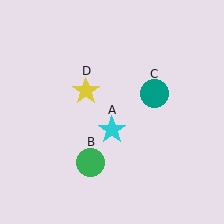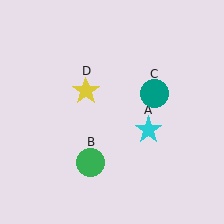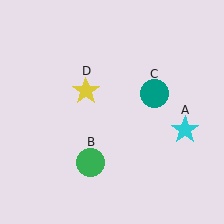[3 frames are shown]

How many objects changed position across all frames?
1 object changed position: cyan star (object A).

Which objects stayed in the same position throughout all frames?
Green circle (object B) and teal circle (object C) and yellow star (object D) remained stationary.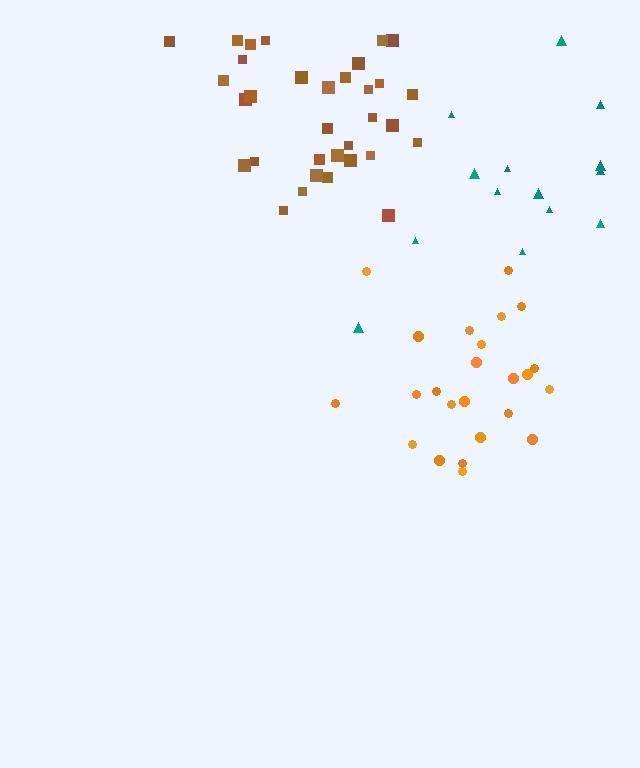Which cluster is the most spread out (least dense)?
Teal.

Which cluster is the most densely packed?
Brown.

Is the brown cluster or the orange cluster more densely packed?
Brown.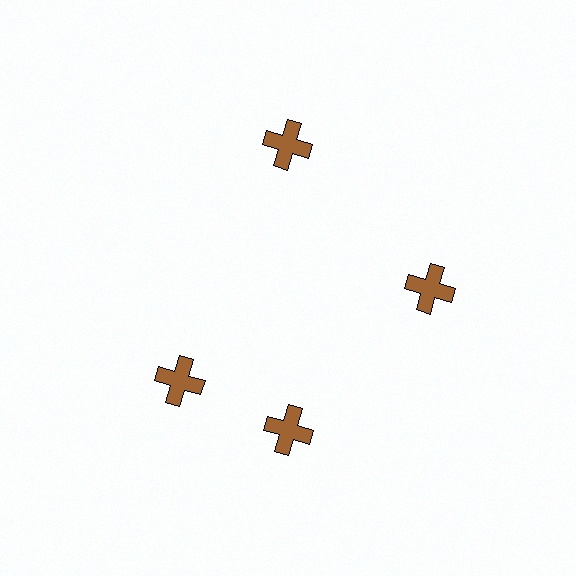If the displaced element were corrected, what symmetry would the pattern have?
It would have 4-fold rotational symmetry — the pattern would map onto itself every 90 degrees.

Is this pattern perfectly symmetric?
No. The 4 brown crosses are arranged in a ring, but one element near the 9 o'clock position is rotated out of alignment along the ring, breaking the 4-fold rotational symmetry.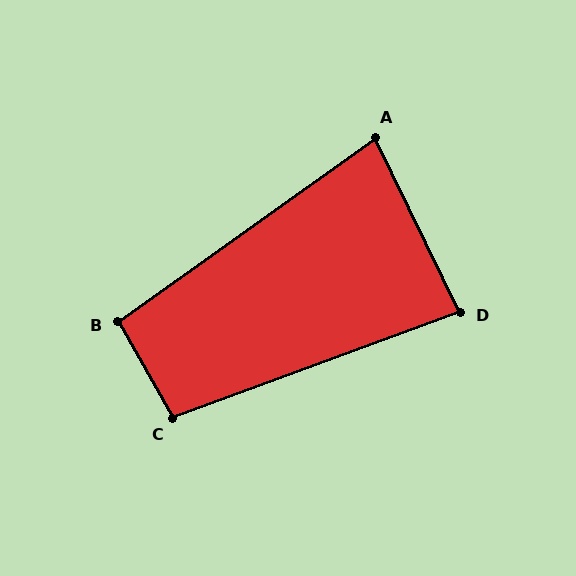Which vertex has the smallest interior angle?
A, at approximately 80 degrees.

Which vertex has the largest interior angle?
C, at approximately 100 degrees.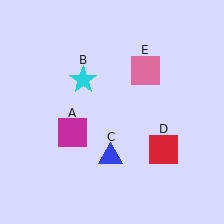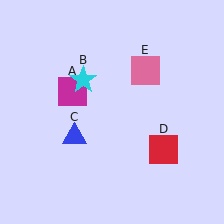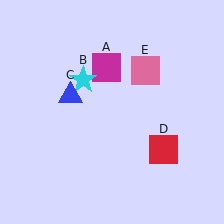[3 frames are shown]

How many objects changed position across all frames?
2 objects changed position: magenta square (object A), blue triangle (object C).